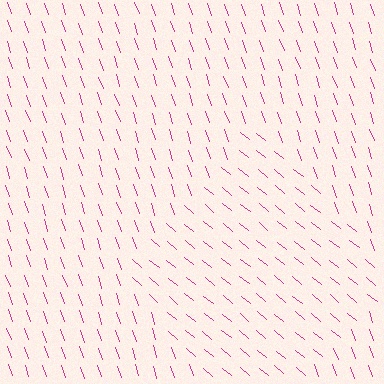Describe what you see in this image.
The image is filled with small magenta line segments. A diamond region in the image has lines oriented differently from the surrounding lines, creating a visible texture boundary.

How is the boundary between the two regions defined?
The boundary is defined purely by a change in line orientation (approximately 31 degrees difference). All lines are the same color and thickness.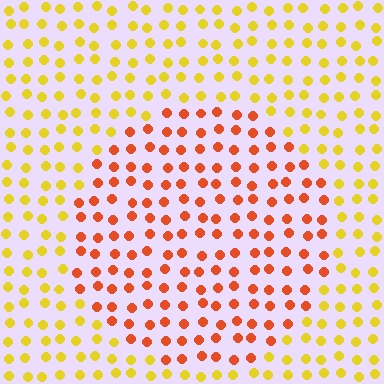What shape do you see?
I see a circle.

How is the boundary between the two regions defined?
The boundary is defined purely by a slight shift in hue (about 42 degrees). Spacing, size, and orientation are identical on both sides.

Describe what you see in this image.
The image is filled with small yellow elements in a uniform arrangement. A circle-shaped region is visible where the elements are tinted to a slightly different hue, forming a subtle color boundary.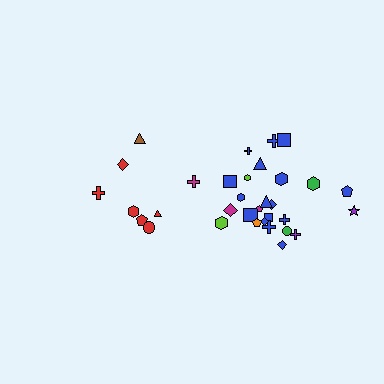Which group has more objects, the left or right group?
The right group.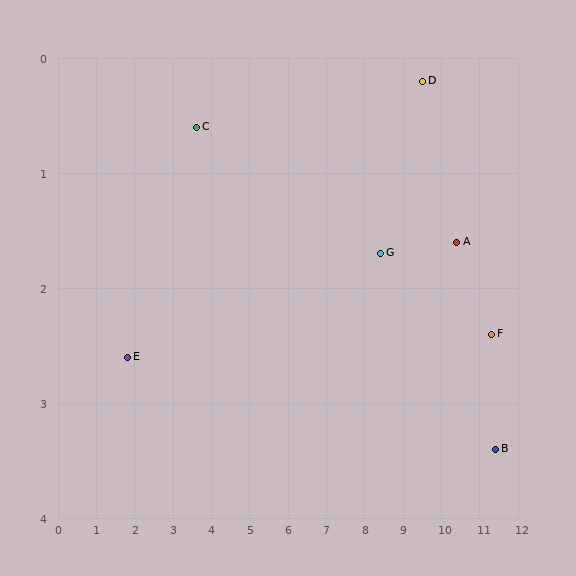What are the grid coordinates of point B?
Point B is at approximately (11.4, 3.4).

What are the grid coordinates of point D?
Point D is at approximately (9.5, 0.2).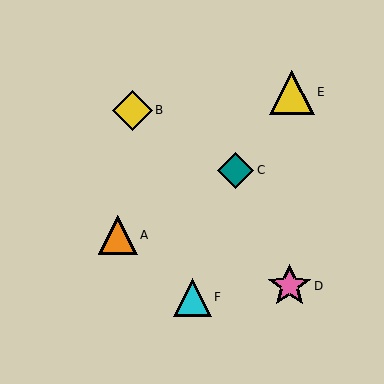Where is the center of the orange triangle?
The center of the orange triangle is at (118, 235).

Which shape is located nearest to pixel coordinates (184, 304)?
The cyan triangle (labeled F) at (192, 297) is nearest to that location.